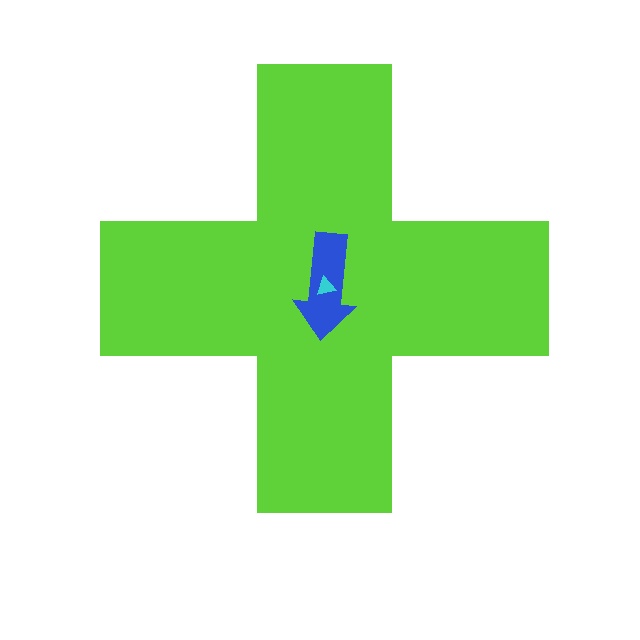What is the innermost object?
The cyan triangle.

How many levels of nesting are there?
3.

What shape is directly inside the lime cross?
The blue arrow.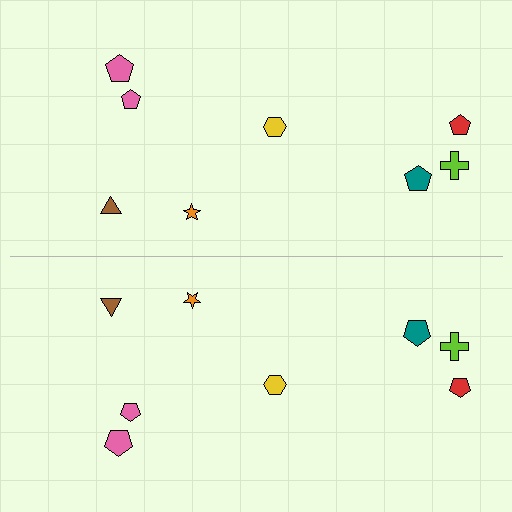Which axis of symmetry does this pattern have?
The pattern has a horizontal axis of symmetry running through the center of the image.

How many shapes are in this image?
There are 16 shapes in this image.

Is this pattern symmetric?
Yes, this pattern has bilateral (reflection) symmetry.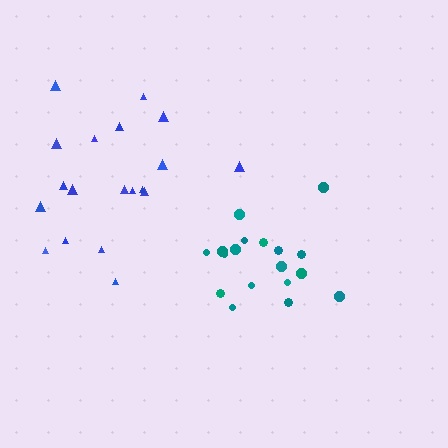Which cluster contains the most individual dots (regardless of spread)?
Blue (19).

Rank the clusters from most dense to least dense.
teal, blue.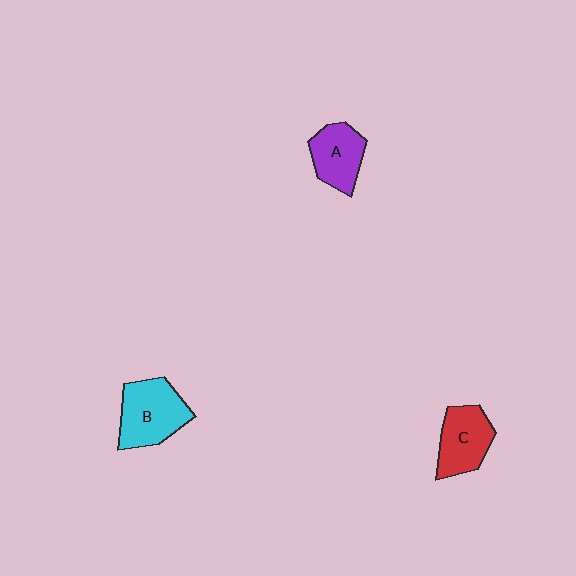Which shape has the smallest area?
Shape A (purple).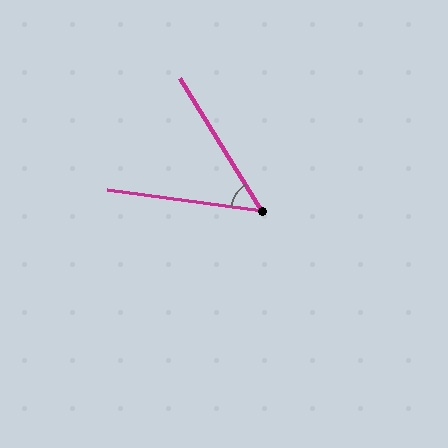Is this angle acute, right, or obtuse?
It is acute.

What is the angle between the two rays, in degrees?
Approximately 50 degrees.